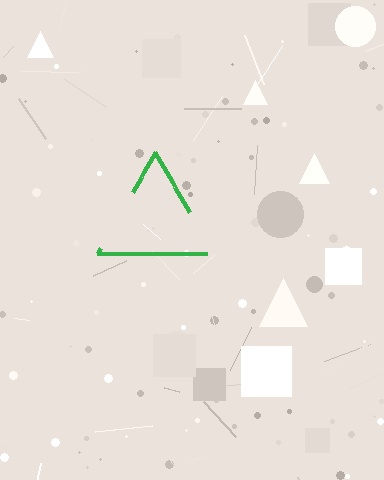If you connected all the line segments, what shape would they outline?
They would outline a triangle.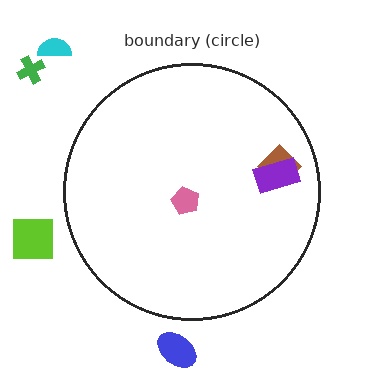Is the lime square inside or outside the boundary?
Outside.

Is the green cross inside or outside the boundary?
Outside.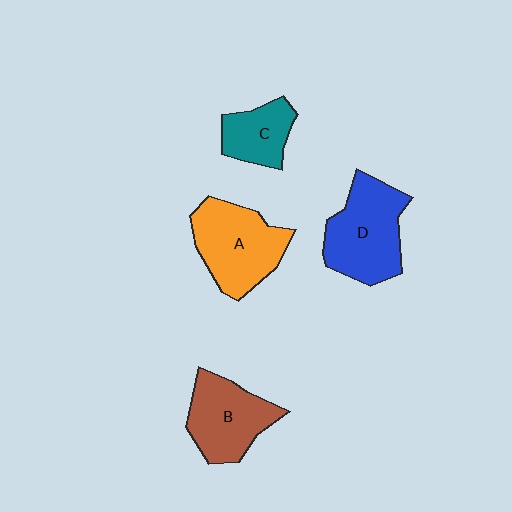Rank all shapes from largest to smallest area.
From largest to smallest: D (blue), A (orange), B (brown), C (teal).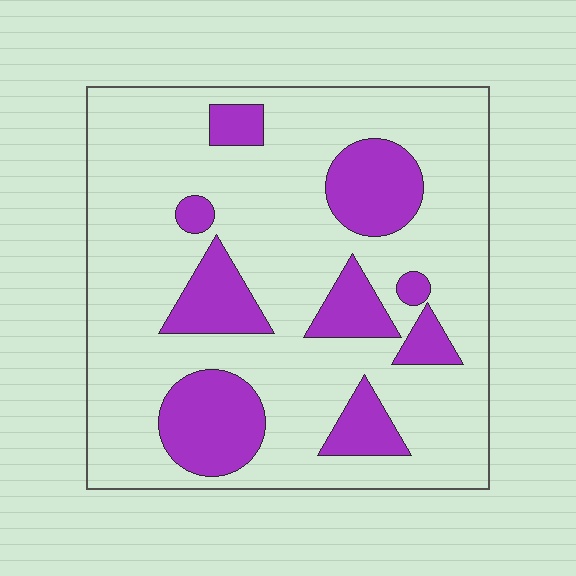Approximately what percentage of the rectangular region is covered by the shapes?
Approximately 25%.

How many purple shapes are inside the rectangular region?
9.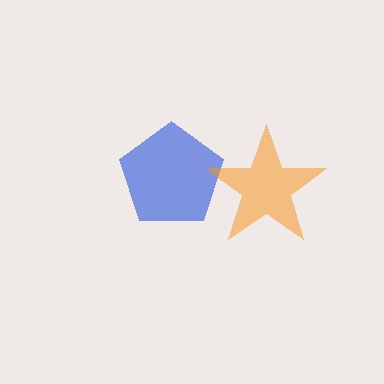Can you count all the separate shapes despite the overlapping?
Yes, there are 2 separate shapes.